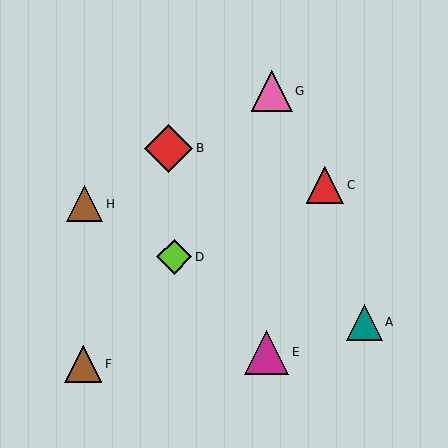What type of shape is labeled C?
Shape C is a red triangle.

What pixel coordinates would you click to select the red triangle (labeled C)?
Click at (325, 185) to select the red triangle C.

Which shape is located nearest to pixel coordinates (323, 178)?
The red triangle (labeled C) at (325, 185) is nearest to that location.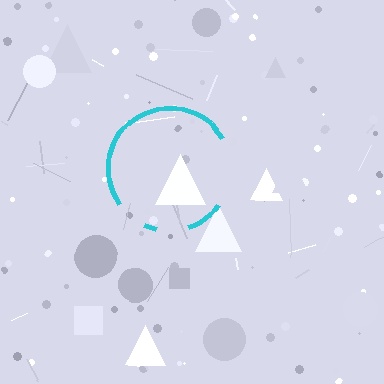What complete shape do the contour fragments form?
The contour fragments form a circle.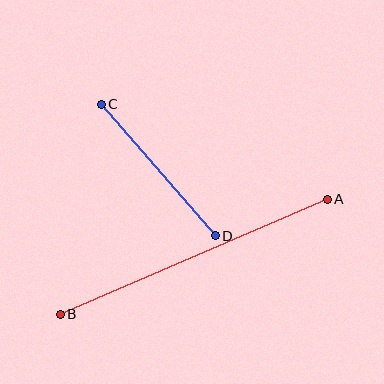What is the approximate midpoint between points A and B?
The midpoint is at approximately (194, 257) pixels.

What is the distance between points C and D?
The distance is approximately 174 pixels.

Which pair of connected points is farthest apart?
Points A and B are farthest apart.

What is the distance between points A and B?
The distance is approximately 291 pixels.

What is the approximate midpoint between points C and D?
The midpoint is at approximately (158, 170) pixels.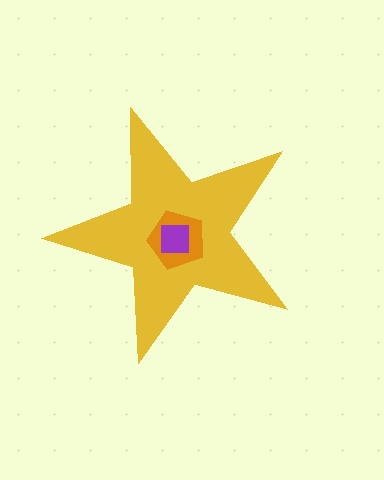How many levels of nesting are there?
3.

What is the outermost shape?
The yellow star.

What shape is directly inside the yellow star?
The orange pentagon.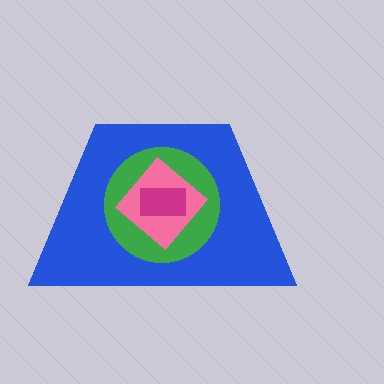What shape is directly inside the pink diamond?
The magenta rectangle.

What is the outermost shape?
The blue trapezoid.